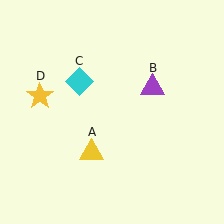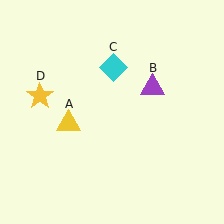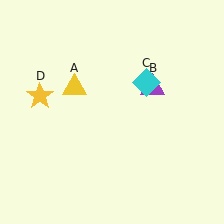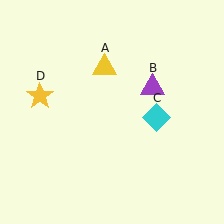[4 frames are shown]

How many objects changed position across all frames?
2 objects changed position: yellow triangle (object A), cyan diamond (object C).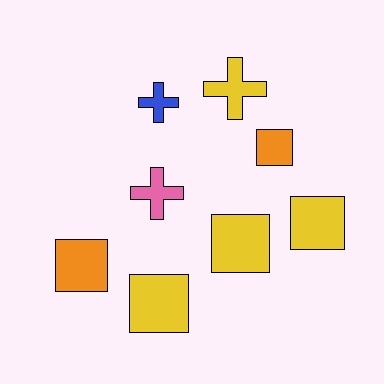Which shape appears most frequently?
Square, with 5 objects.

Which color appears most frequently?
Yellow, with 4 objects.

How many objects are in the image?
There are 8 objects.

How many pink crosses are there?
There is 1 pink cross.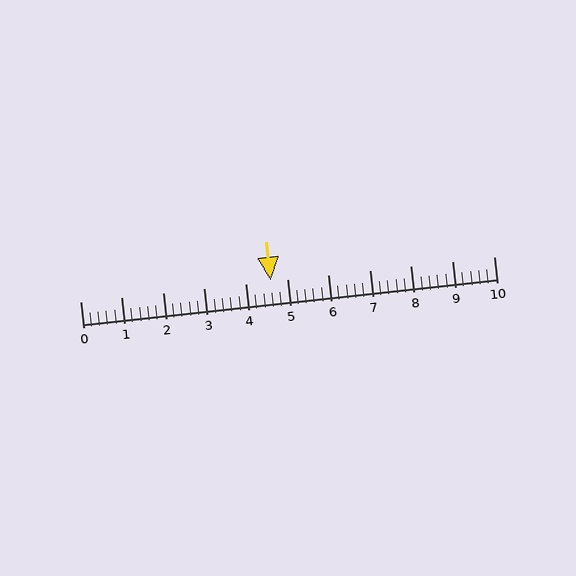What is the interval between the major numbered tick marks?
The major tick marks are spaced 1 units apart.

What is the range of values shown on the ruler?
The ruler shows values from 0 to 10.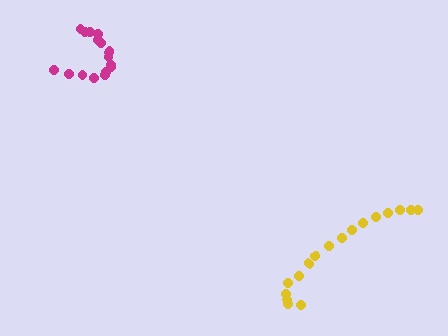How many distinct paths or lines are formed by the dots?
There are 2 distinct paths.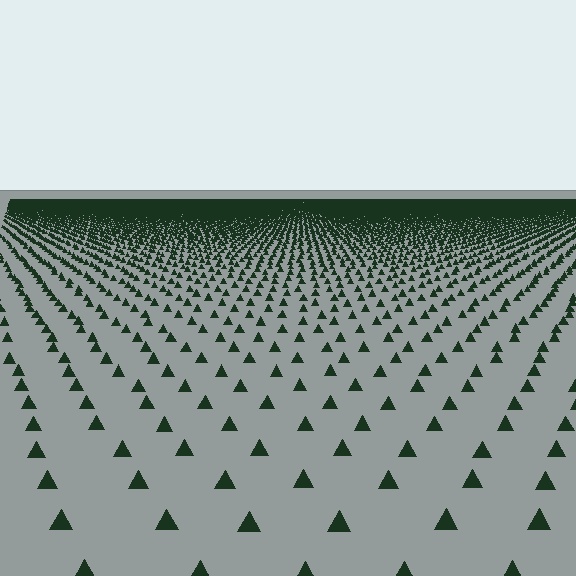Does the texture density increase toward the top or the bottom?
Density increases toward the top.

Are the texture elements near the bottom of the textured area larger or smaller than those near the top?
Larger. Near the bottom, elements are closer to the viewer and appear at a bigger on-screen size.